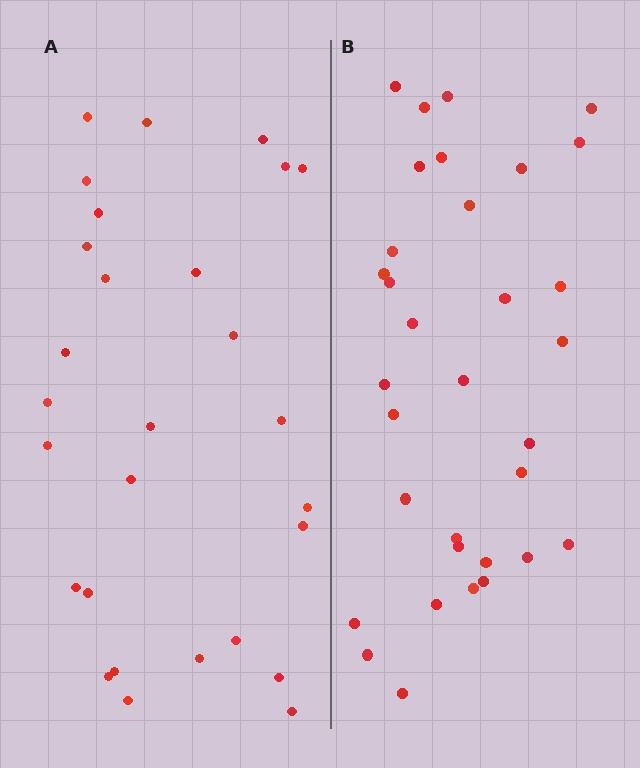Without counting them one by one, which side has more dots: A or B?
Region B (the right region) has more dots.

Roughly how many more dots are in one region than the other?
Region B has about 5 more dots than region A.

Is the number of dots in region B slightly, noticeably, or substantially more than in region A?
Region B has only slightly more — the two regions are fairly close. The ratio is roughly 1.2 to 1.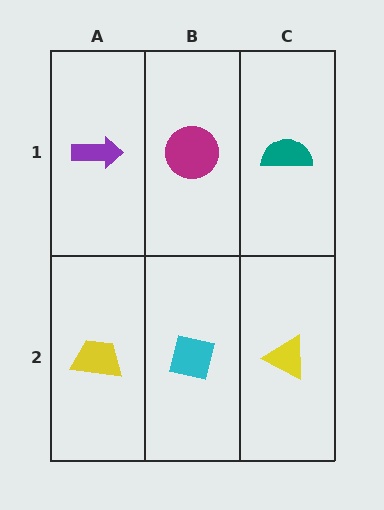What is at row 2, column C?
A yellow triangle.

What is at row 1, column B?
A magenta circle.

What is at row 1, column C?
A teal semicircle.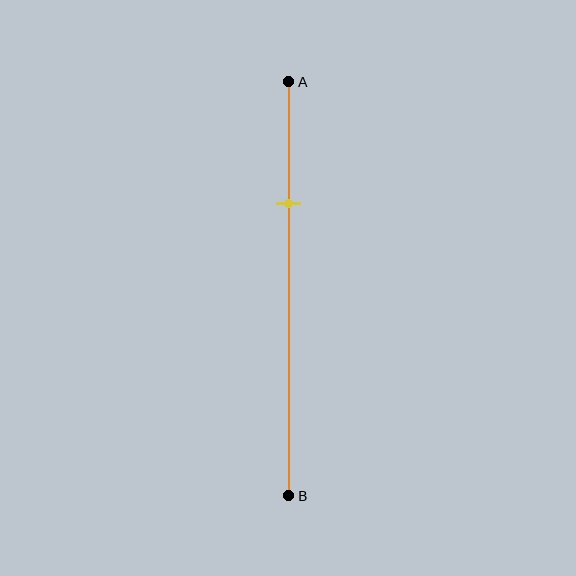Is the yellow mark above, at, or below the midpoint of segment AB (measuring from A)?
The yellow mark is above the midpoint of segment AB.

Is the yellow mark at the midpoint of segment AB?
No, the mark is at about 30% from A, not at the 50% midpoint.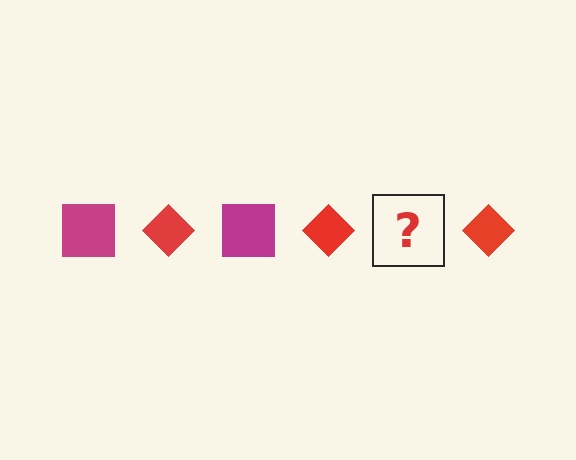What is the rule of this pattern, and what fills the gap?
The rule is that the pattern alternates between magenta square and red diamond. The gap should be filled with a magenta square.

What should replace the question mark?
The question mark should be replaced with a magenta square.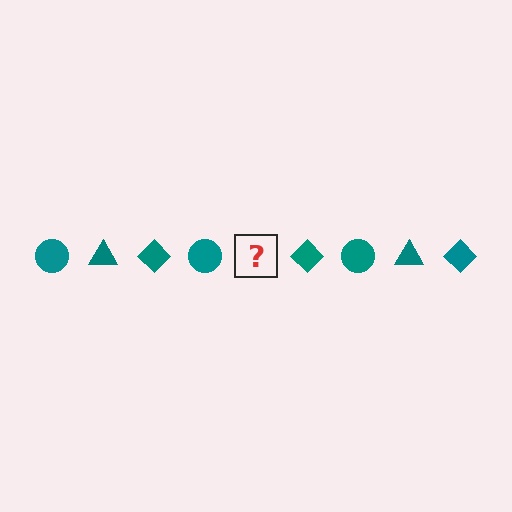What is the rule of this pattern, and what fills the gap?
The rule is that the pattern cycles through circle, triangle, diamond shapes in teal. The gap should be filled with a teal triangle.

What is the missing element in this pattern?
The missing element is a teal triangle.